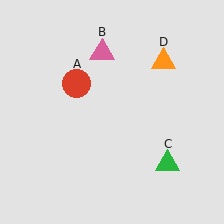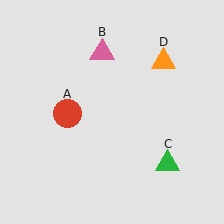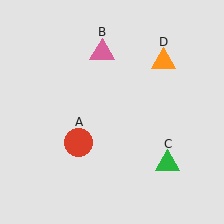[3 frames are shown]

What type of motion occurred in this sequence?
The red circle (object A) rotated counterclockwise around the center of the scene.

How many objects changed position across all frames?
1 object changed position: red circle (object A).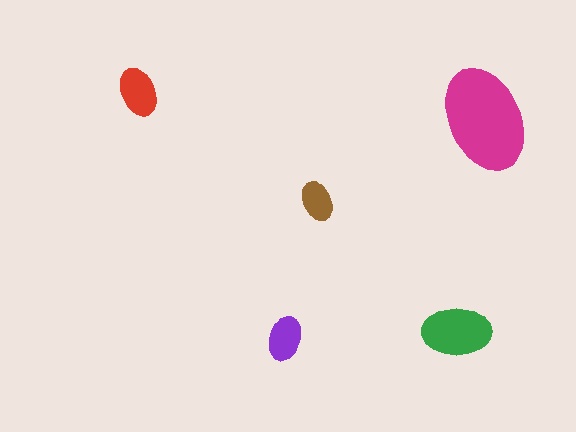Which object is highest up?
The red ellipse is topmost.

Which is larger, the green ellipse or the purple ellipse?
The green one.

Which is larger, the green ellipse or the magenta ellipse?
The magenta one.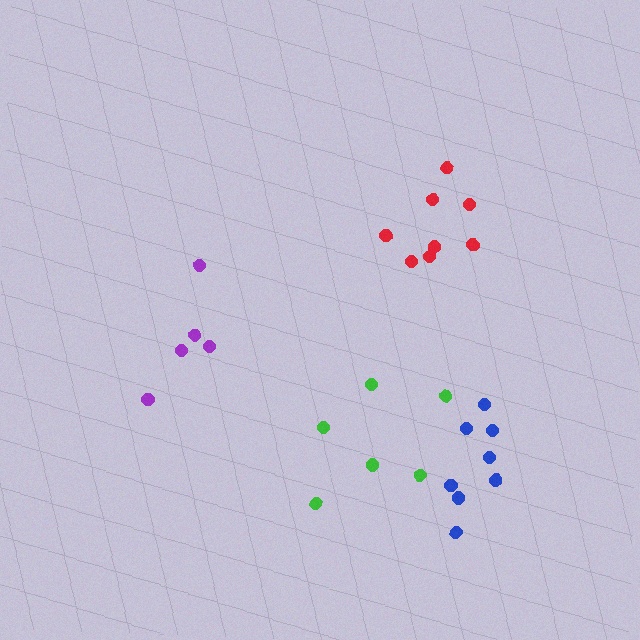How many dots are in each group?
Group 1: 6 dots, Group 2: 8 dots, Group 3: 5 dots, Group 4: 8 dots (27 total).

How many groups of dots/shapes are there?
There are 4 groups.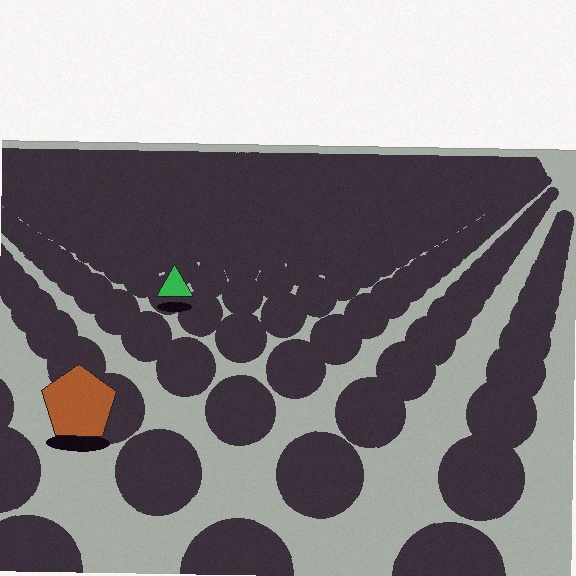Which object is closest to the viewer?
The brown pentagon is closest. The texture marks near it are larger and more spread out.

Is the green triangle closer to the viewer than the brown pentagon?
No. The brown pentagon is closer — you can tell from the texture gradient: the ground texture is coarser near it.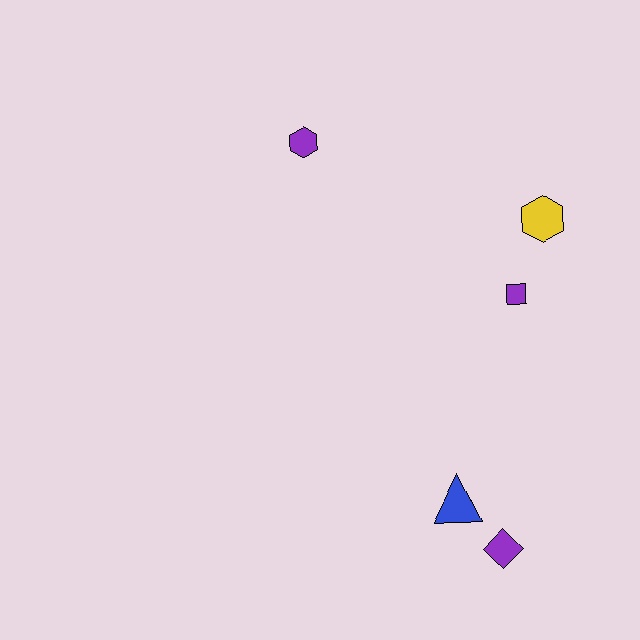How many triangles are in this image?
There is 1 triangle.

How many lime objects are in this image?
There are no lime objects.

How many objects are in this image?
There are 5 objects.